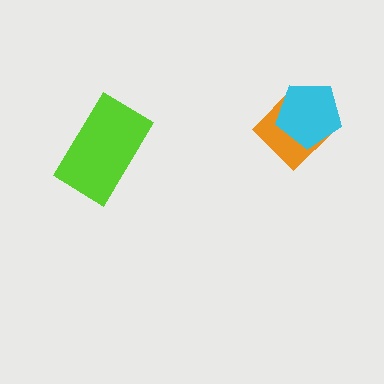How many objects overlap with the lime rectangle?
0 objects overlap with the lime rectangle.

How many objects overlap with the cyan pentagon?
1 object overlaps with the cyan pentagon.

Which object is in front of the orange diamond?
The cyan pentagon is in front of the orange diamond.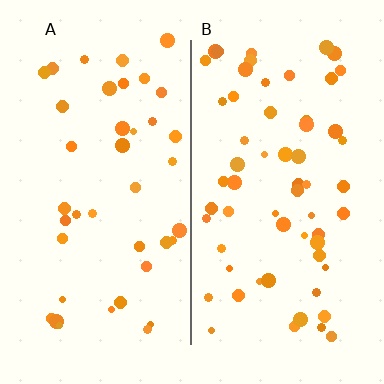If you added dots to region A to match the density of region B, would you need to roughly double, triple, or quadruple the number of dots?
Approximately double.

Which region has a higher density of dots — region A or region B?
B (the right).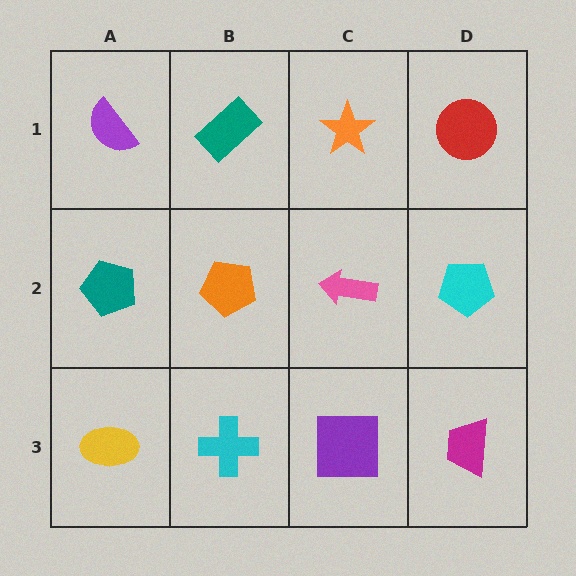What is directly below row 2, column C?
A purple square.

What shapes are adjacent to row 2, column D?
A red circle (row 1, column D), a magenta trapezoid (row 3, column D), a pink arrow (row 2, column C).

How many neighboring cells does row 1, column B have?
3.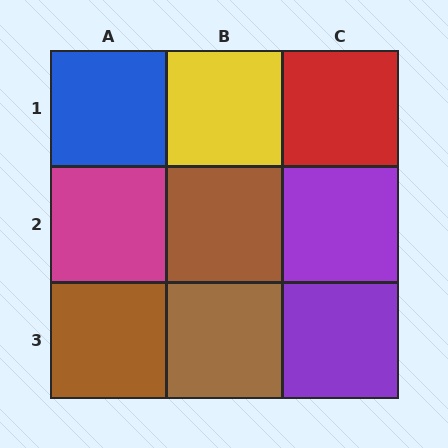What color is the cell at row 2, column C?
Purple.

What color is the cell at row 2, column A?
Magenta.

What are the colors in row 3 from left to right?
Brown, brown, purple.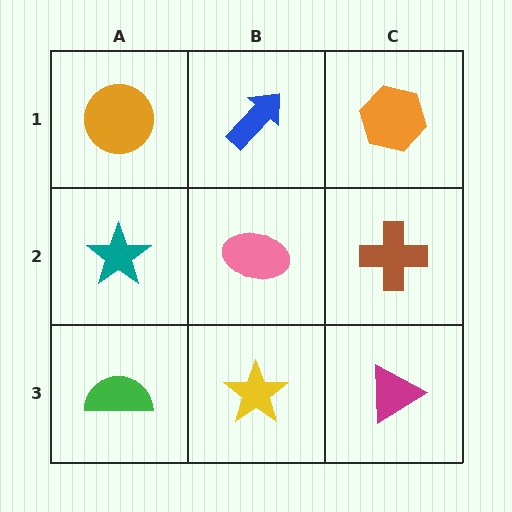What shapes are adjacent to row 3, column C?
A brown cross (row 2, column C), a yellow star (row 3, column B).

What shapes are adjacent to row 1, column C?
A brown cross (row 2, column C), a blue arrow (row 1, column B).